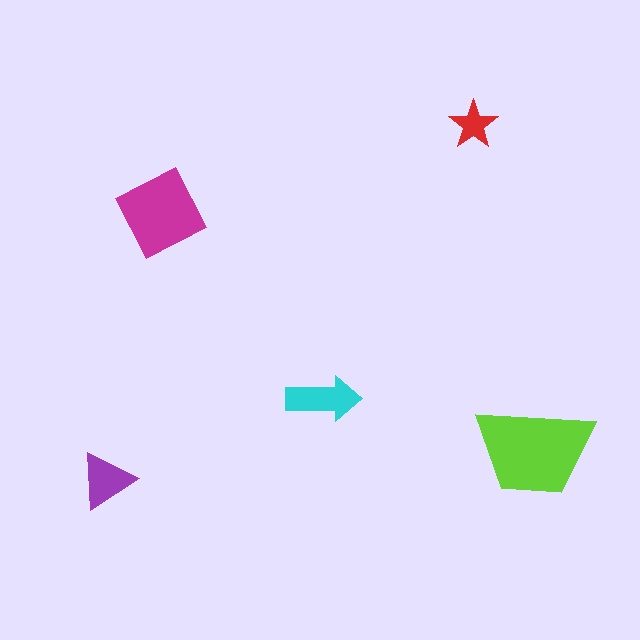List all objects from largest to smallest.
The lime trapezoid, the magenta diamond, the cyan arrow, the purple triangle, the red star.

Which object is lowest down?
The purple triangle is bottommost.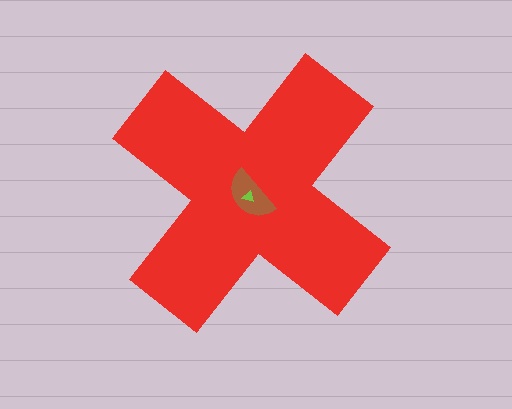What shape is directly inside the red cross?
The brown semicircle.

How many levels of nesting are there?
3.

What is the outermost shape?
The red cross.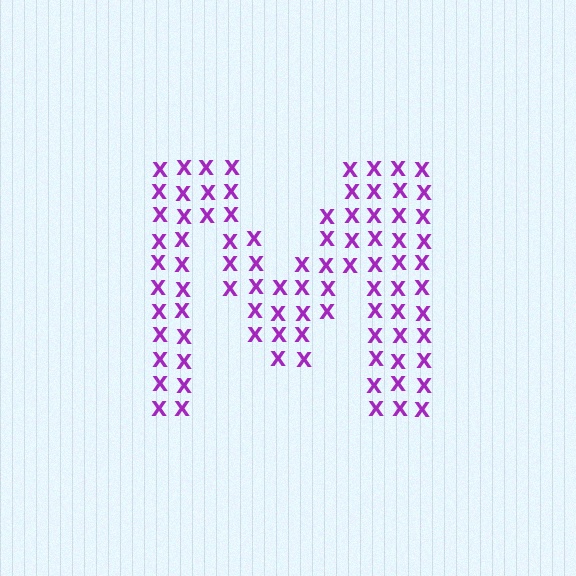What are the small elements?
The small elements are letter X's.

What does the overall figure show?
The overall figure shows the letter M.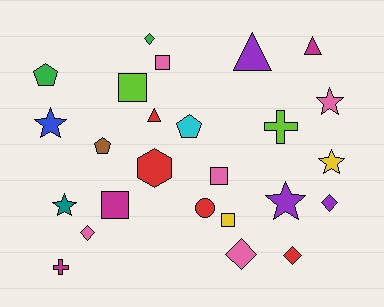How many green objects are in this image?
There are 2 green objects.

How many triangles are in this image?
There are 3 triangles.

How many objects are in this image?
There are 25 objects.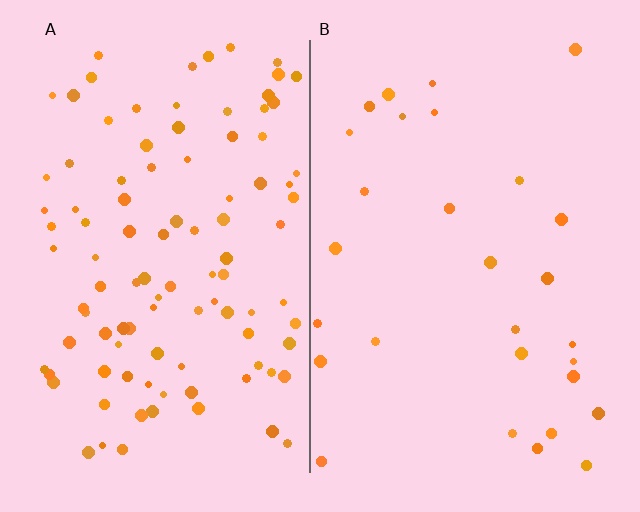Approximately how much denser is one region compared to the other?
Approximately 3.5× — region A over region B.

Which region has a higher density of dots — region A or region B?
A (the left).